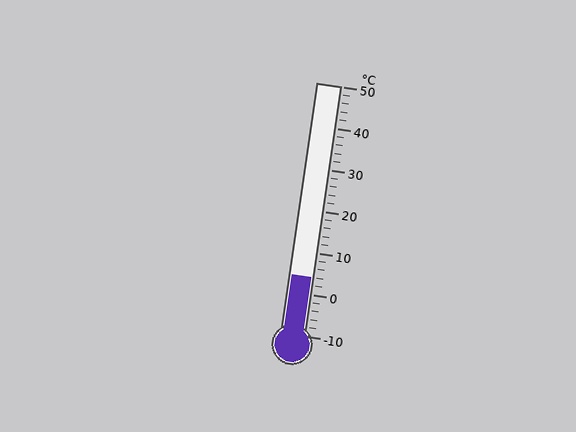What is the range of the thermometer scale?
The thermometer scale ranges from -10°C to 50°C.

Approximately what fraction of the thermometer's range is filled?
The thermometer is filled to approximately 25% of its range.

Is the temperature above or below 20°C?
The temperature is below 20°C.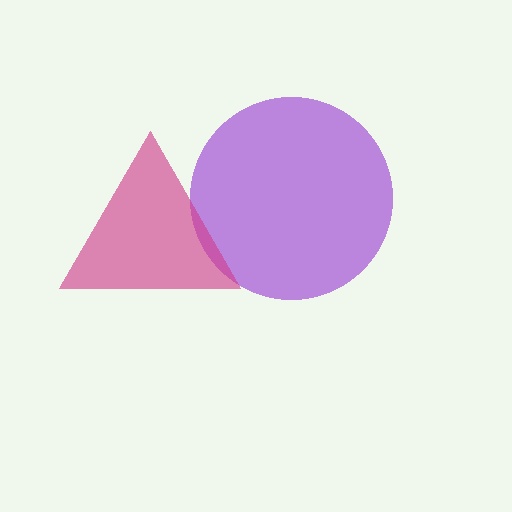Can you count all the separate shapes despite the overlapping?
Yes, there are 2 separate shapes.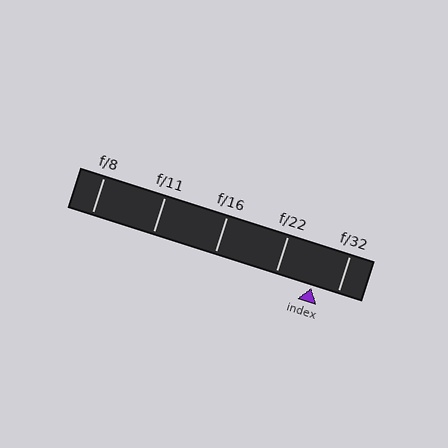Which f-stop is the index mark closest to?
The index mark is closest to f/32.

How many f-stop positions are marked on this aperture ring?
There are 5 f-stop positions marked.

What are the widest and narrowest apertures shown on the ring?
The widest aperture shown is f/8 and the narrowest is f/32.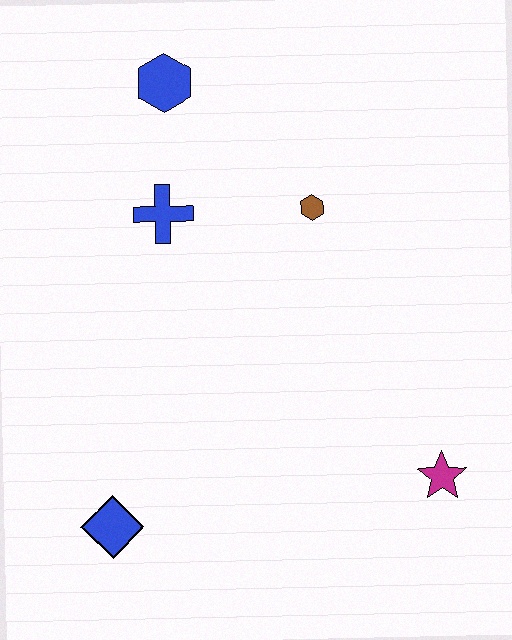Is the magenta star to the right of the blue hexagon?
Yes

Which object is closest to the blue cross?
The blue hexagon is closest to the blue cross.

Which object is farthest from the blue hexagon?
The magenta star is farthest from the blue hexagon.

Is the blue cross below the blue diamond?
No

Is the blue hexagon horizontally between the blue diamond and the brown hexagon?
Yes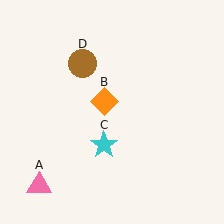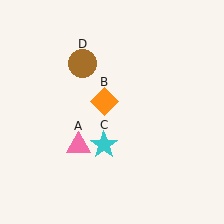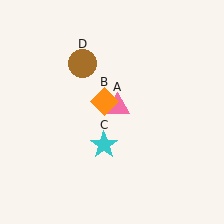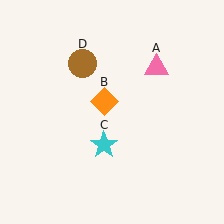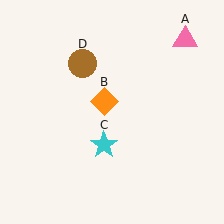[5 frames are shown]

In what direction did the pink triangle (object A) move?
The pink triangle (object A) moved up and to the right.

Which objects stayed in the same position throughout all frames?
Orange diamond (object B) and cyan star (object C) and brown circle (object D) remained stationary.